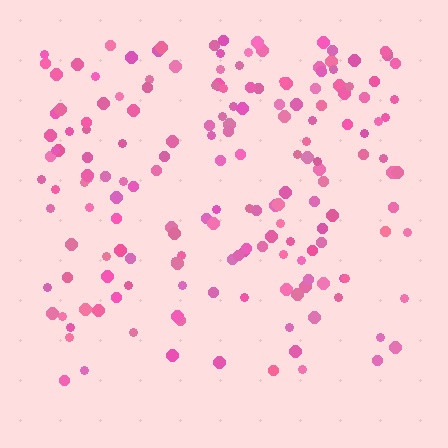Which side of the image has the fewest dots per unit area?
The bottom.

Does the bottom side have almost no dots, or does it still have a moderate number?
Still a moderate number, just noticeably fewer than the top.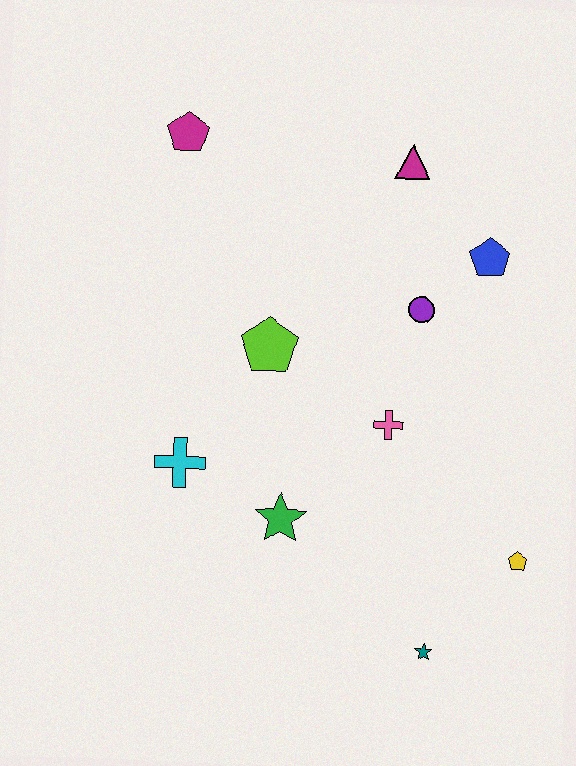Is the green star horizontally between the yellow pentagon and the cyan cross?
Yes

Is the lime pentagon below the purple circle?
Yes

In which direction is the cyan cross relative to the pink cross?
The cyan cross is to the left of the pink cross.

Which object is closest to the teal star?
The yellow pentagon is closest to the teal star.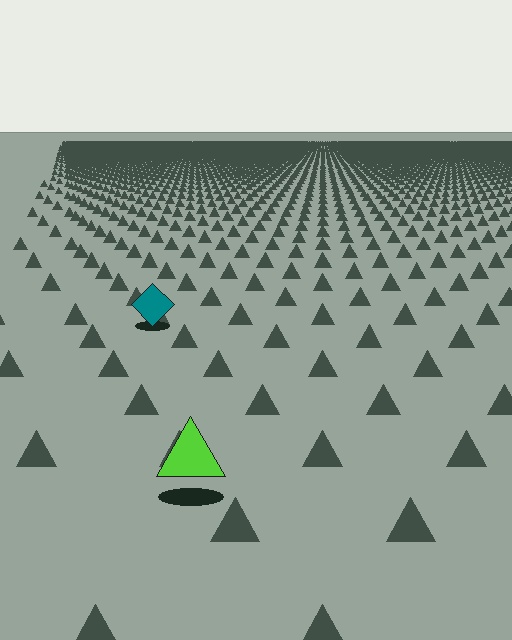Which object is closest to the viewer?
The lime triangle is closest. The texture marks near it are larger and more spread out.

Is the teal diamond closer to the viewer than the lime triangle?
No. The lime triangle is closer — you can tell from the texture gradient: the ground texture is coarser near it.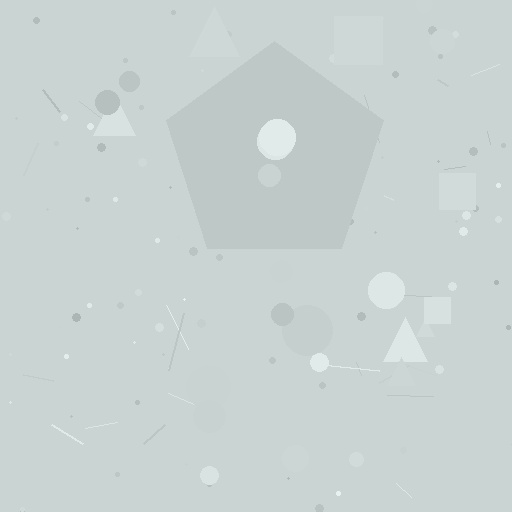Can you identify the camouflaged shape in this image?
The camouflaged shape is a pentagon.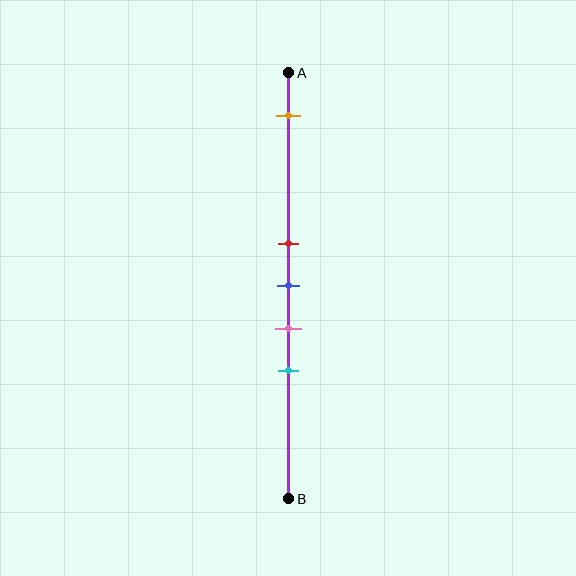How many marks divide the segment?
There are 5 marks dividing the segment.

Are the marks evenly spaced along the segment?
No, the marks are not evenly spaced.